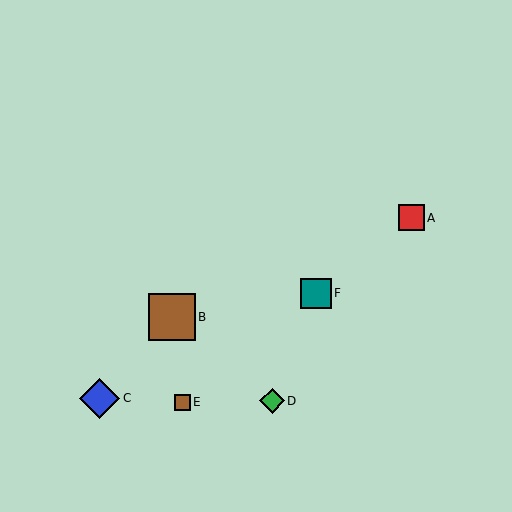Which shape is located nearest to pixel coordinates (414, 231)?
The red square (labeled A) at (411, 218) is nearest to that location.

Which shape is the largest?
The brown square (labeled B) is the largest.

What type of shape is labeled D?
Shape D is a green diamond.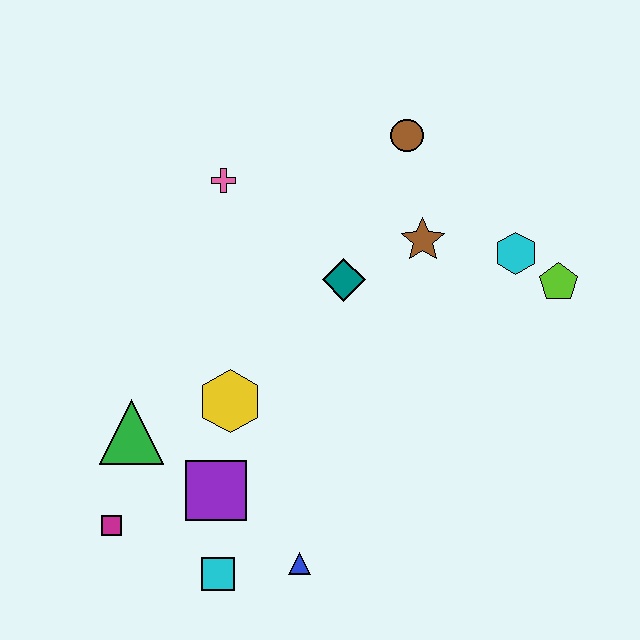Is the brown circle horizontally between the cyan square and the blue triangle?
No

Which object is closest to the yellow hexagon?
The purple square is closest to the yellow hexagon.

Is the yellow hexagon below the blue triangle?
No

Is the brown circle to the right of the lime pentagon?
No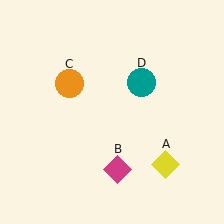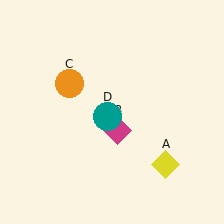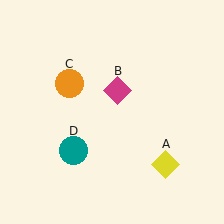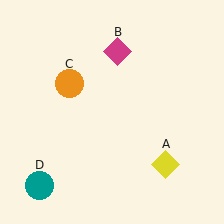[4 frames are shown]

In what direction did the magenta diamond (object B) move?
The magenta diamond (object B) moved up.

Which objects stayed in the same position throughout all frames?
Yellow diamond (object A) and orange circle (object C) remained stationary.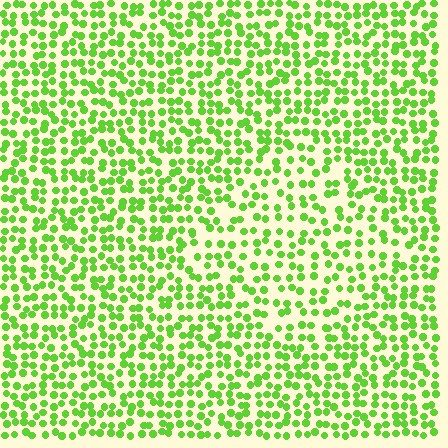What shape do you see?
I see a diamond.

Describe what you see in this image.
The image contains small lime elements arranged at two different densities. A diamond-shaped region is visible where the elements are less densely packed than the surrounding area.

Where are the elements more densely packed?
The elements are more densely packed outside the diamond boundary.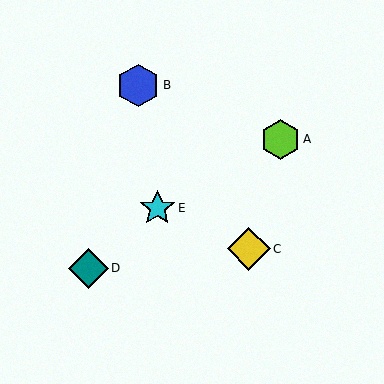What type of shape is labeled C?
Shape C is a yellow diamond.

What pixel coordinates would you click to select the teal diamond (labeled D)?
Click at (88, 268) to select the teal diamond D.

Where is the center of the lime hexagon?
The center of the lime hexagon is at (281, 139).